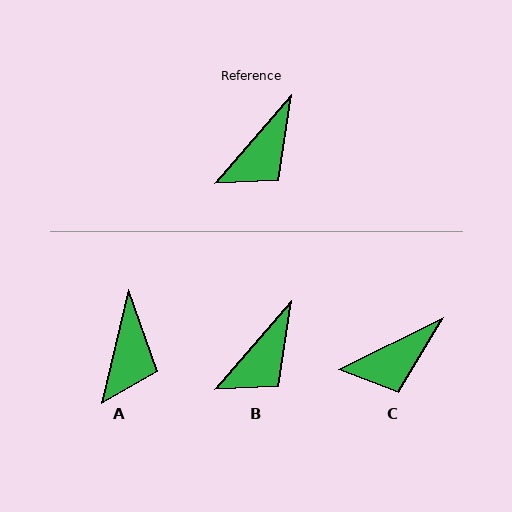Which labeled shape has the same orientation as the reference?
B.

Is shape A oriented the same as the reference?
No, it is off by about 27 degrees.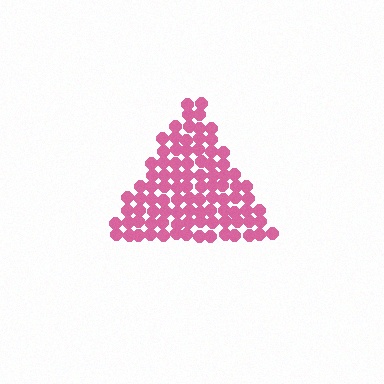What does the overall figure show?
The overall figure shows a triangle.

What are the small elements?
The small elements are circles.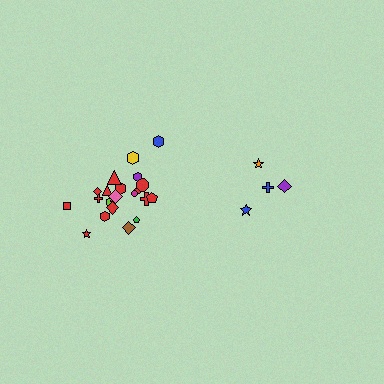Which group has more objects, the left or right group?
The left group.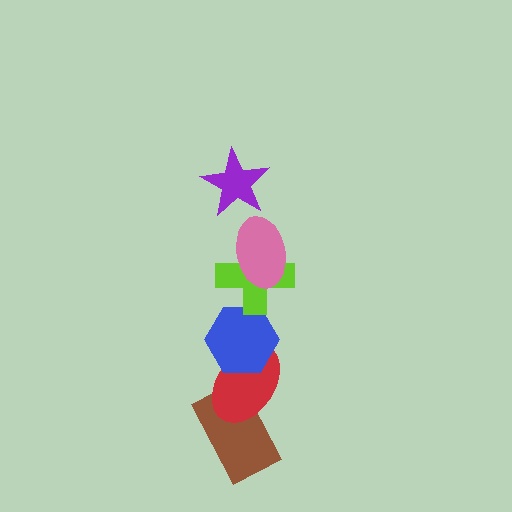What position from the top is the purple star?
The purple star is 1st from the top.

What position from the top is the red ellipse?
The red ellipse is 5th from the top.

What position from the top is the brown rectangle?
The brown rectangle is 6th from the top.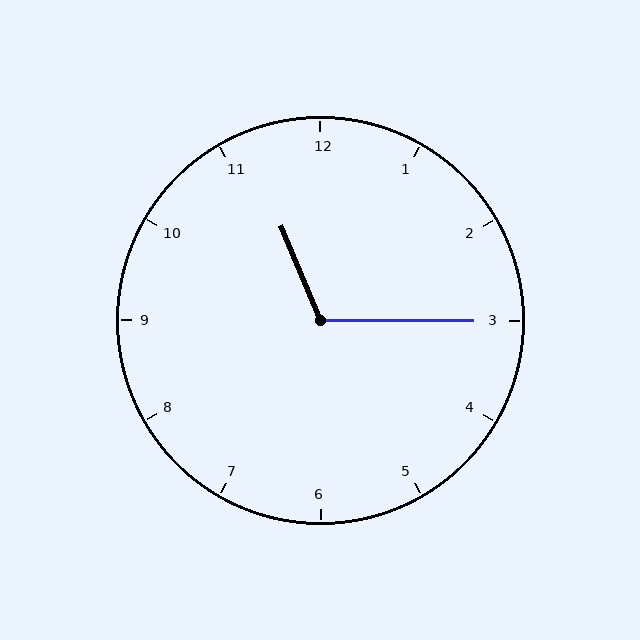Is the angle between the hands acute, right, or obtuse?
It is obtuse.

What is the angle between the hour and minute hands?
Approximately 112 degrees.